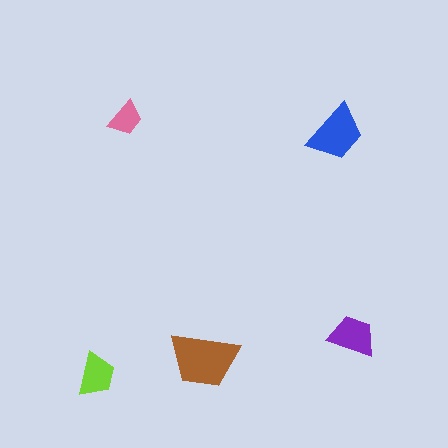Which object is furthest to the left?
The lime trapezoid is leftmost.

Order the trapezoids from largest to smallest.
the brown one, the blue one, the purple one, the lime one, the pink one.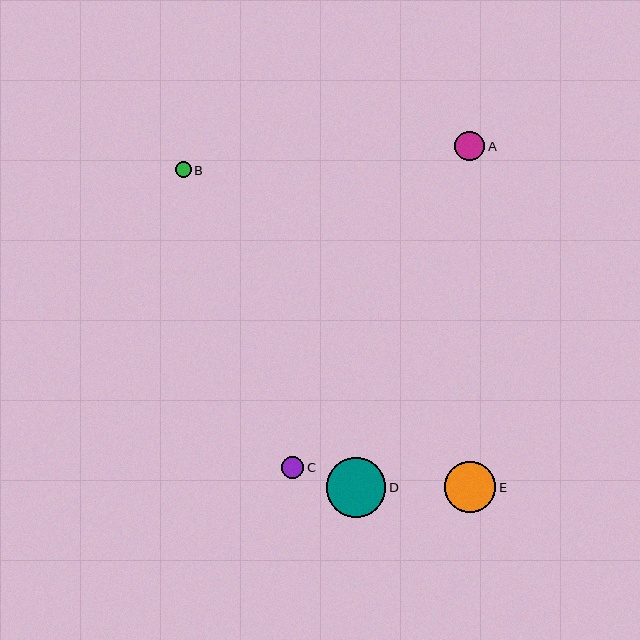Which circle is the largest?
Circle D is the largest with a size of approximately 60 pixels.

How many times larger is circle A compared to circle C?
Circle A is approximately 1.3 times the size of circle C.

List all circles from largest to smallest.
From largest to smallest: D, E, A, C, B.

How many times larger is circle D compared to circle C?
Circle D is approximately 2.7 times the size of circle C.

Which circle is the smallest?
Circle B is the smallest with a size of approximately 16 pixels.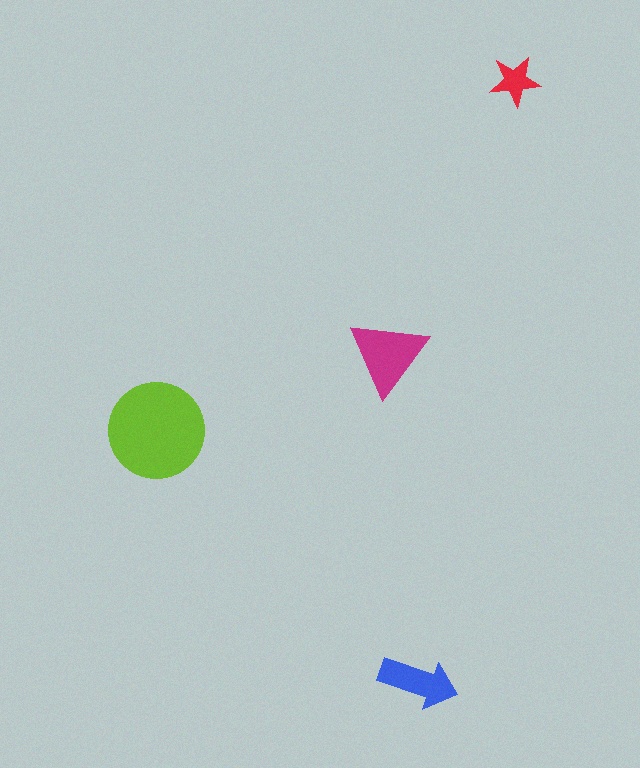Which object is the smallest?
The red star.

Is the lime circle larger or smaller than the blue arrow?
Larger.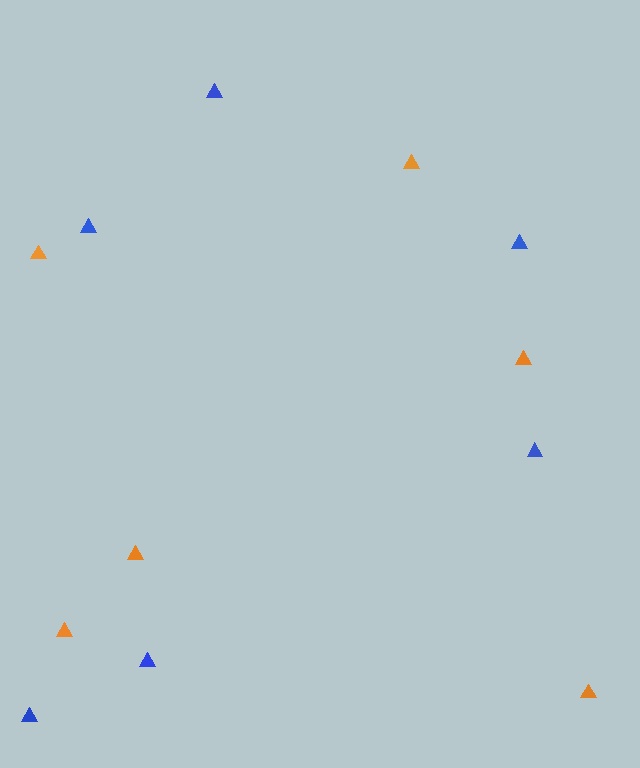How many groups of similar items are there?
There are 2 groups: one group of orange triangles (6) and one group of blue triangles (6).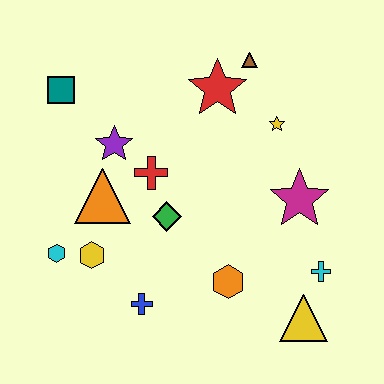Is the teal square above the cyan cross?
Yes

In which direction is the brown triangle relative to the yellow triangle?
The brown triangle is above the yellow triangle.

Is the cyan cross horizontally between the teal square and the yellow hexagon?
No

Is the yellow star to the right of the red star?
Yes